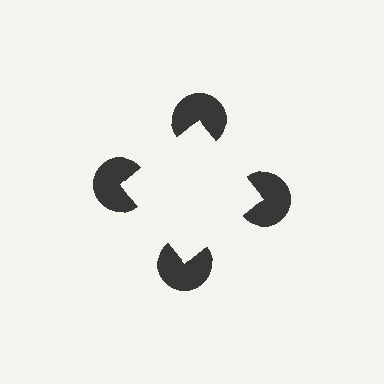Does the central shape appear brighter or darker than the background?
It typically appears slightly brighter than the background, even though no actual brightness change is drawn.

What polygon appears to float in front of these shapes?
An illusory square — its edges are inferred from the aligned wedge cuts in the pac-man discs, not physically drawn.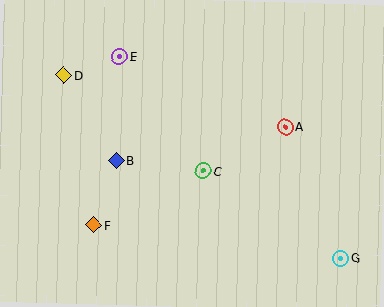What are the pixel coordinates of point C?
Point C is at (203, 171).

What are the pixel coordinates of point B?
Point B is at (116, 161).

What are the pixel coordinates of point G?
Point G is at (341, 258).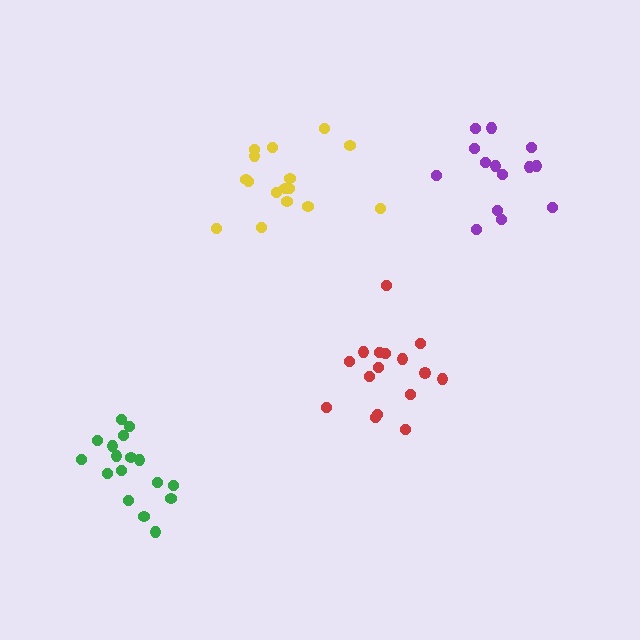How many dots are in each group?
Group 1: 14 dots, Group 2: 17 dots, Group 3: 16 dots, Group 4: 16 dots (63 total).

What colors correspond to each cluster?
The clusters are colored: purple, green, red, yellow.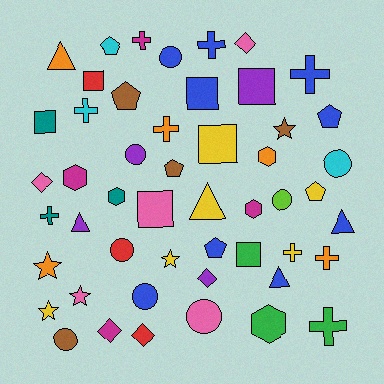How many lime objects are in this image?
There is 1 lime object.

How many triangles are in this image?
There are 5 triangles.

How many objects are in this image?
There are 50 objects.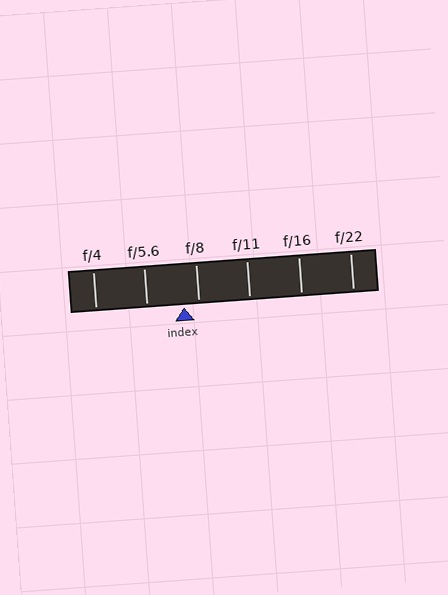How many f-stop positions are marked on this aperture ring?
There are 6 f-stop positions marked.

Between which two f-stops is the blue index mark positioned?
The index mark is between f/5.6 and f/8.